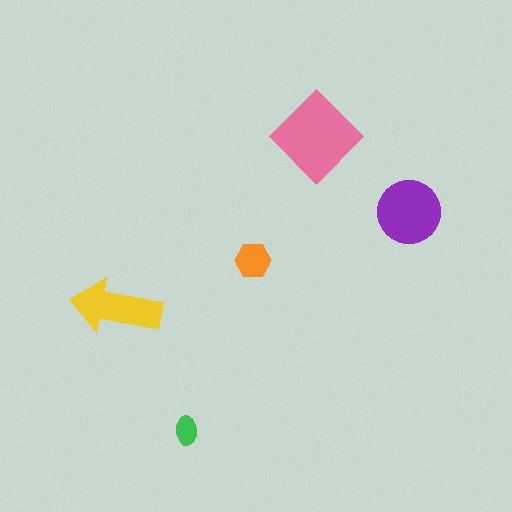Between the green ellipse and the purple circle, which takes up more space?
The purple circle.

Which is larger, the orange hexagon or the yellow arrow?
The yellow arrow.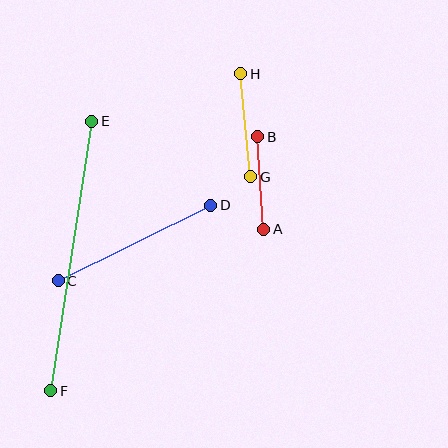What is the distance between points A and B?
The distance is approximately 93 pixels.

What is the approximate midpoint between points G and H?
The midpoint is at approximately (246, 125) pixels.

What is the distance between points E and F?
The distance is approximately 273 pixels.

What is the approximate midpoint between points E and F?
The midpoint is at approximately (71, 256) pixels.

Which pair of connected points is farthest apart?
Points E and F are farthest apart.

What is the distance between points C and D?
The distance is approximately 171 pixels.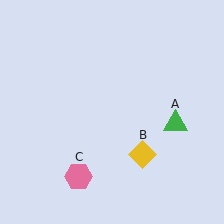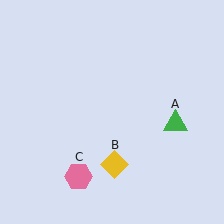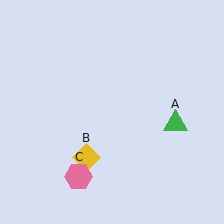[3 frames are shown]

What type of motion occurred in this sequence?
The yellow diamond (object B) rotated clockwise around the center of the scene.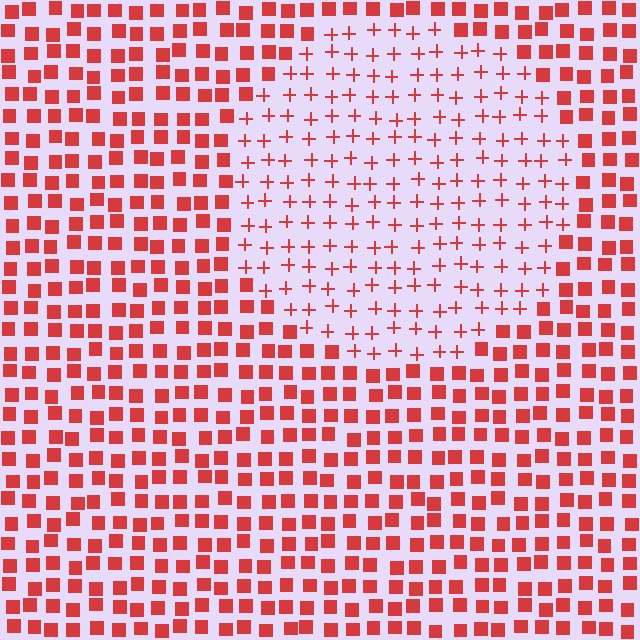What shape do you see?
I see a circle.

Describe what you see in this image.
The image is filled with small red elements arranged in a uniform grid. A circle-shaped region contains plus signs, while the surrounding area contains squares. The boundary is defined purely by the change in element shape.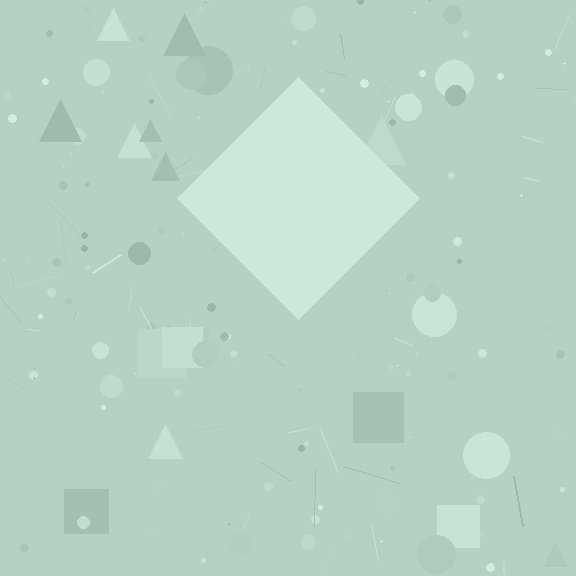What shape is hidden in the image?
A diamond is hidden in the image.